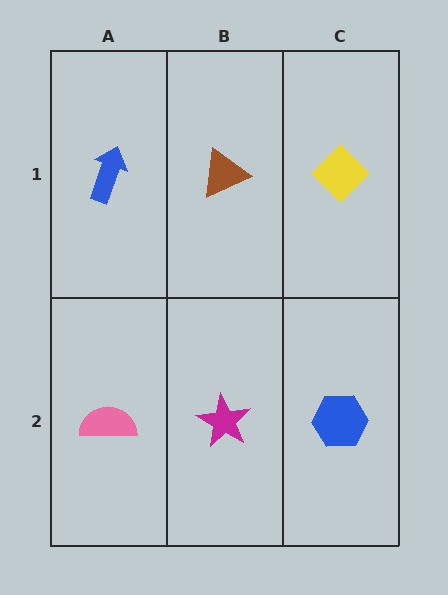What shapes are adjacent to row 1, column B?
A magenta star (row 2, column B), a blue arrow (row 1, column A), a yellow diamond (row 1, column C).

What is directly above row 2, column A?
A blue arrow.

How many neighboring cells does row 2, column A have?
2.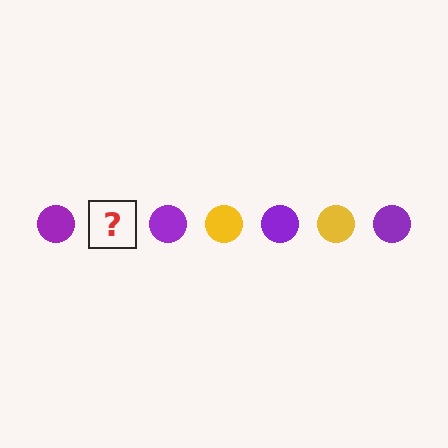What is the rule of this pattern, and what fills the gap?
The rule is that the pattern cycles through purple, yellow circles. The gap should be filled with a yellow circle.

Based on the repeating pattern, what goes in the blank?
The blank should be a yellow circle.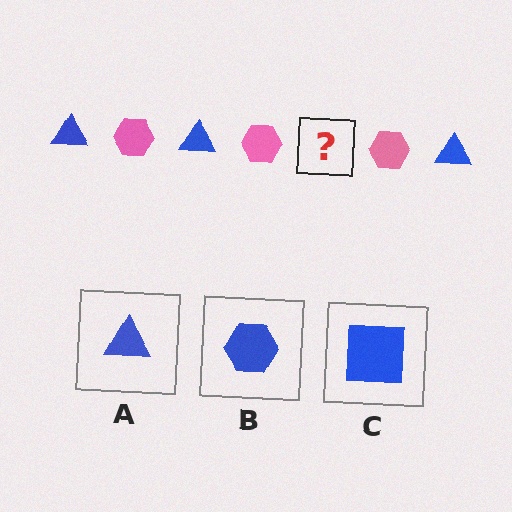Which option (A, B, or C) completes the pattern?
A.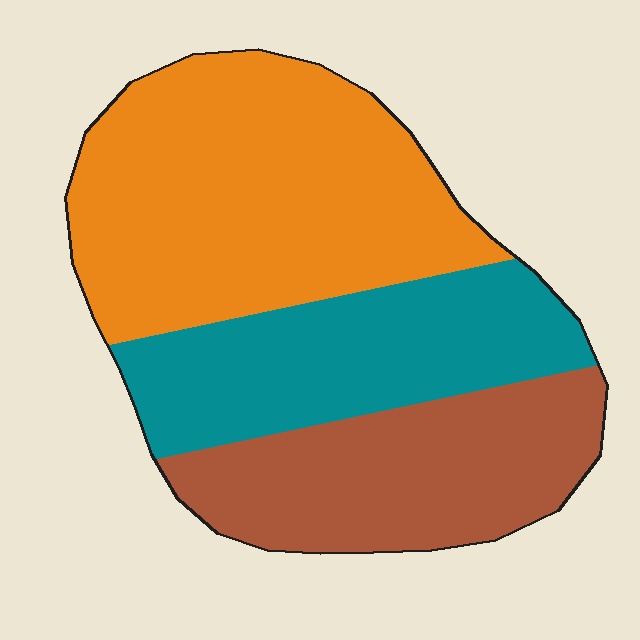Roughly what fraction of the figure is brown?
Brown takes up about one quarter (1/4) of the figure.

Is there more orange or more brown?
Orange.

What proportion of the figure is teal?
Teal takes up about one quarter (1/4) of the figure.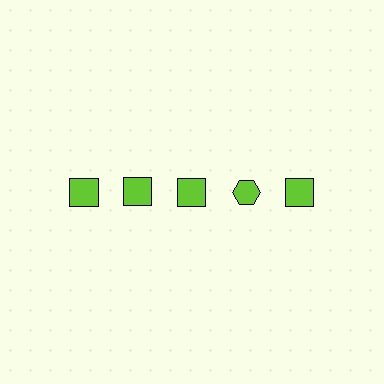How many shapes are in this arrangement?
There are 5 shapes arranged in a grid pattern.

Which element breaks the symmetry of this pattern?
The lime hexagon in the top row, second from right column breaks the symmetry. All other shapes are lime squares.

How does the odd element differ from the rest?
It has a different shape: hexagon instead of square.